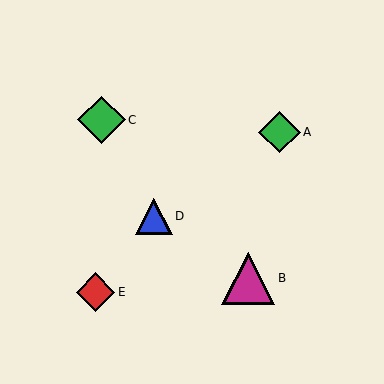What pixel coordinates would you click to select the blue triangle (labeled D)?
Click at (154, 216) to select the blue triangle D.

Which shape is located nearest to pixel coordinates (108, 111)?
The green diamond (labeled C) at (102, 120) is nearest to that location.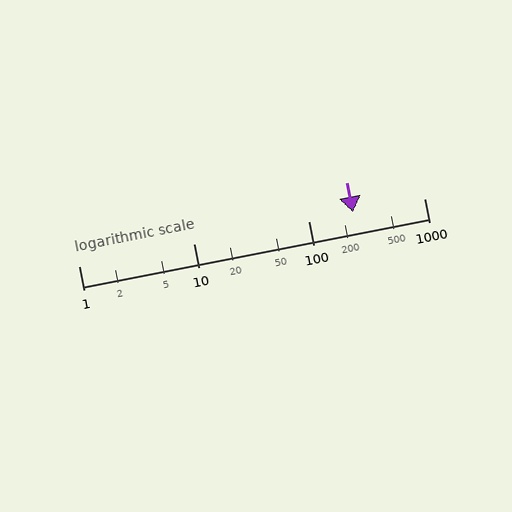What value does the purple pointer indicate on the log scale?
The pointer indicates approximately 240.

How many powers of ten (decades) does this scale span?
The scale spans 3 decades, from 1 to 1000.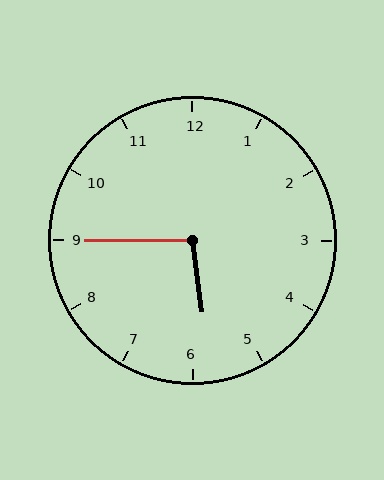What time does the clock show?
5:45.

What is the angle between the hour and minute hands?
Approximately 98 degrees.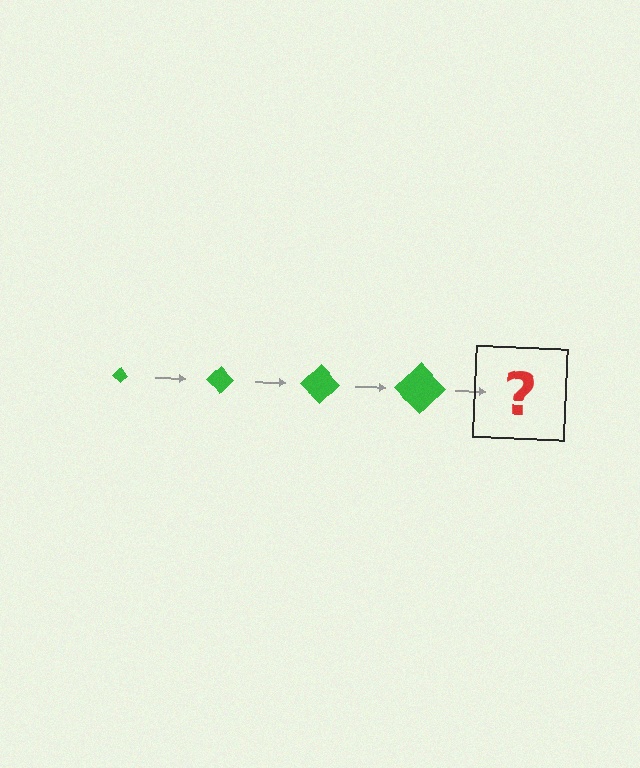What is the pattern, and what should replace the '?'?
The pattern is that the diamond gets progressively larger each step. The '?' should be a green diamond, larger than the previous one.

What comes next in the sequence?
The next element should be a green diamond, larger than the previous one.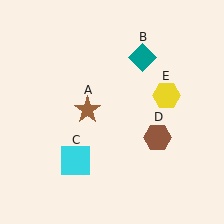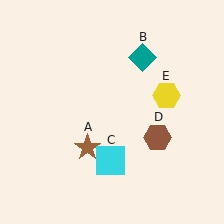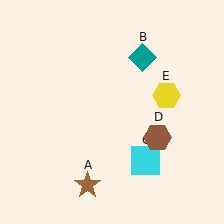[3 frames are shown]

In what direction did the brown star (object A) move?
The brown star (object A) moved down.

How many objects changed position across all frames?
2 objects changed position: brown star (object A), cyan square (object C).